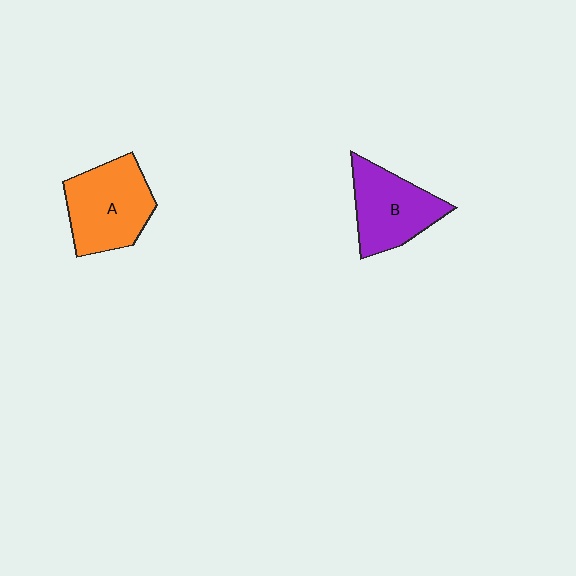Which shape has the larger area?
Shape A (orange).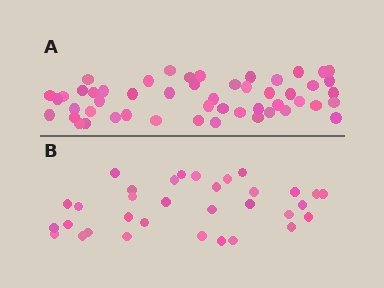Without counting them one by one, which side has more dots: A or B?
Region A (the top region) has more dots.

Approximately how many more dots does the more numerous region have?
Region A has approximately 20 more dots than region B.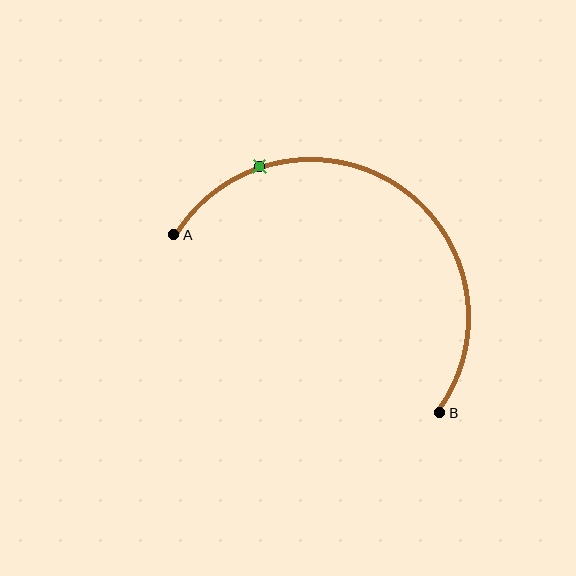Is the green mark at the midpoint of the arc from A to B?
No. The green mark lies on the arc but is closer to endpoint A. The arc midpoint would be at the point on the curve equidistant along the arc from both A and B.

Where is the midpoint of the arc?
The arc midpoint is the point on the curve farthest from the straight line joining A and B. It sits above and to the right of that line.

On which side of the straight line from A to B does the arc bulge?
The arc bulges above and to the right of the straight line connecting A and B.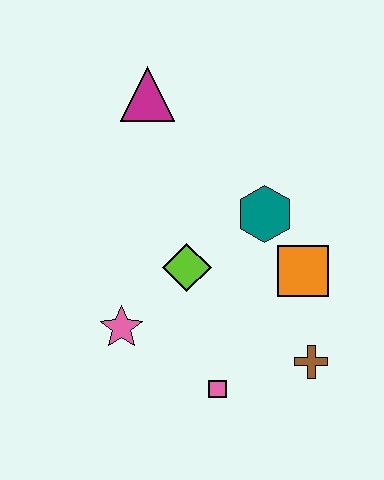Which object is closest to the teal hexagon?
The orange square is closest to the teal hexagon.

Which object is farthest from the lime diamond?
The magenta triangle is farthest from the lime diamond.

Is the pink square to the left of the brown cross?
Yes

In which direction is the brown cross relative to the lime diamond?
The brown cross is to the right of the lime diamond.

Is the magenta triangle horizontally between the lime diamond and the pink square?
No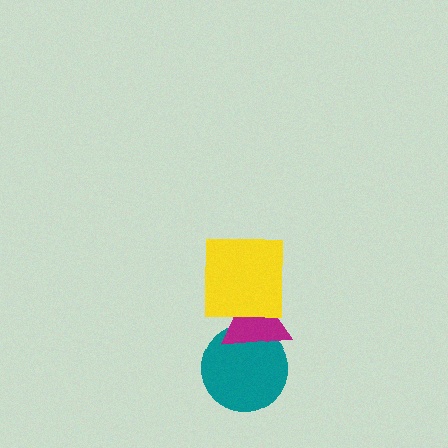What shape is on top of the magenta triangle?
The yellow square is on top of the magenta triangle.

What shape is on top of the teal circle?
The magenta triangle is on top of the teal circle.